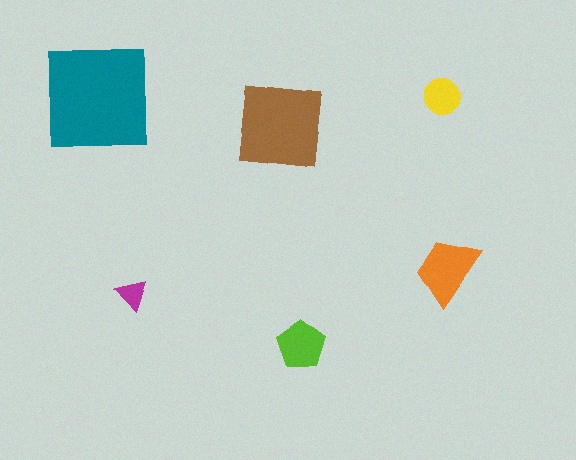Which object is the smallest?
The magenta triangle.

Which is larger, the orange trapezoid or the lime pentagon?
The orange trapezoid.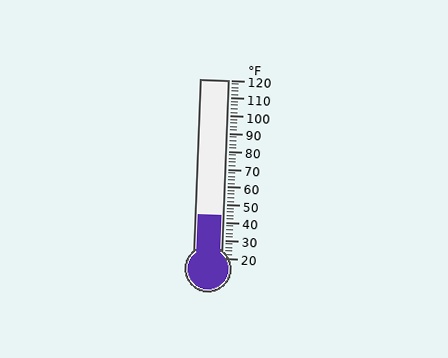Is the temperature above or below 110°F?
The temperature is below 110°F.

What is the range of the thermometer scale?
The thermometer scale ranges from 20°F to 120°F.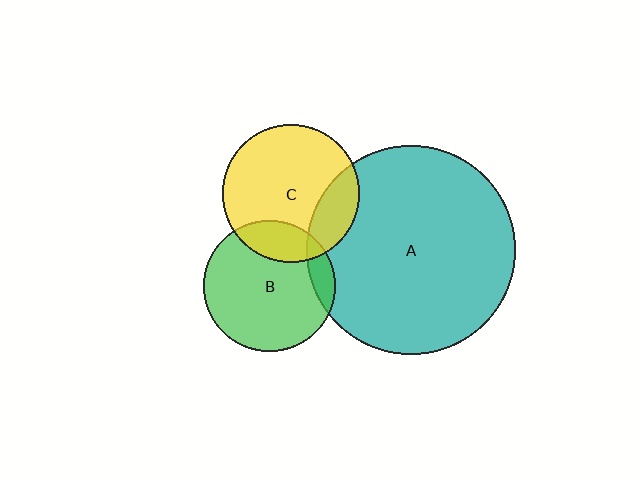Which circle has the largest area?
Circle A (teal).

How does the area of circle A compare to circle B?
Approximately 2.5 times.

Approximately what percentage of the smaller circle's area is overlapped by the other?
Approximately 20%.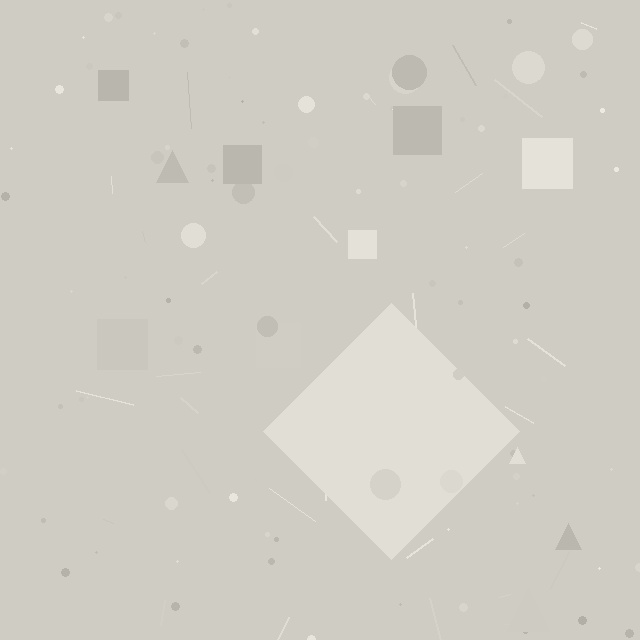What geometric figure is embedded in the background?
A diamond is embedded in the background.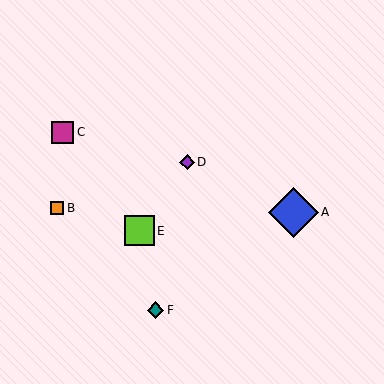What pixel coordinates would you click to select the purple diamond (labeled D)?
Click at (187, 162) to select the purple diamond D.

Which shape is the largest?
The blue diamond (labeled A) is the largest.